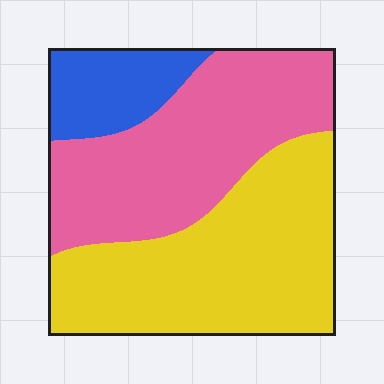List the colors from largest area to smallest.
From largest to smallest: yellow, pink, blue.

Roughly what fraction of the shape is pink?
Pink takes up about two fifths (2/5) of the shape.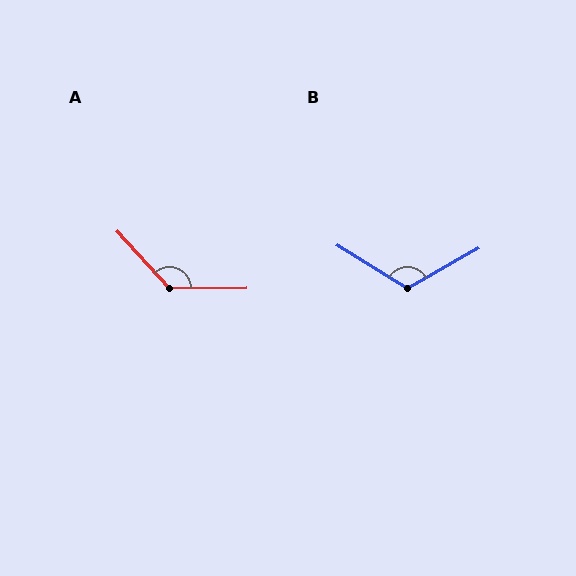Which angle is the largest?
A, at approximately 132 degrees.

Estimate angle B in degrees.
Approximately 119 degrees.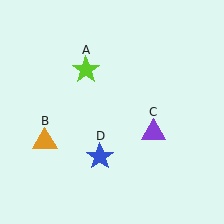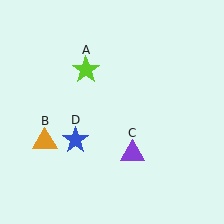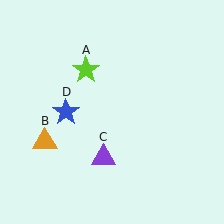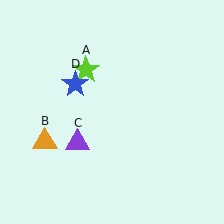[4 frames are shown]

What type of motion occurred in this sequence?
The purple triangle (object C), blue star (object D) rotated clockwise around the center of the scene.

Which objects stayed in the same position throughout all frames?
Lime star (object A) and orange triangle (object B) remained stationary.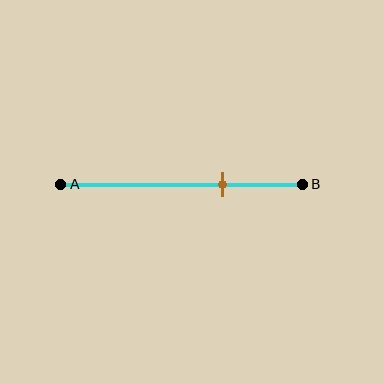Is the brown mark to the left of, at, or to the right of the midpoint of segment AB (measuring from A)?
The brown mark is to the right of the midpoint of segment AB.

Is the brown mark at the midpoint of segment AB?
No, the mark is at about 65% from A, not at the 50% midpoint.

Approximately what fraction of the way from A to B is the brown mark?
The brown mark is approximately 65% of the way from A to B.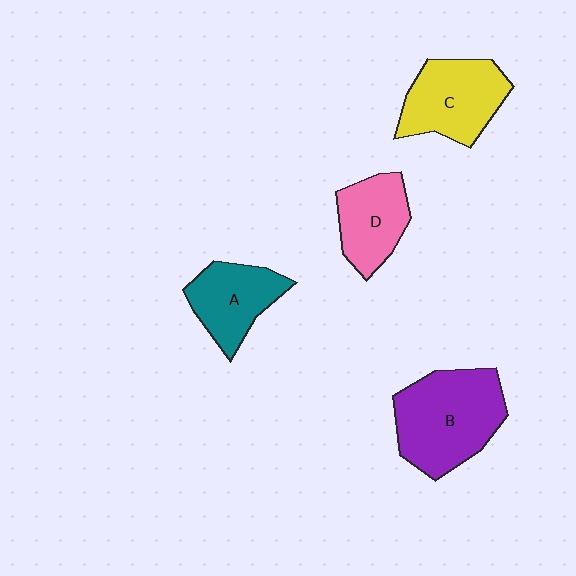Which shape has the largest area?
Shape B (purple).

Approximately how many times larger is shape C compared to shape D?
Approximately 1.3 times.